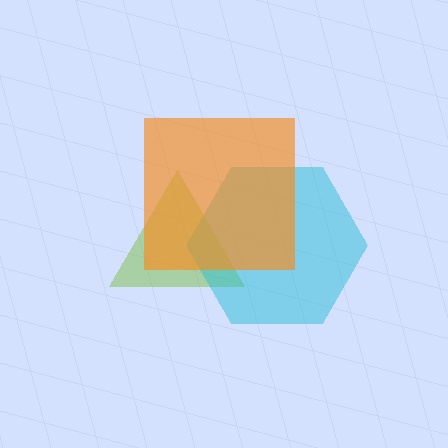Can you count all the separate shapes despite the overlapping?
Yes, there are 3 separate shapes.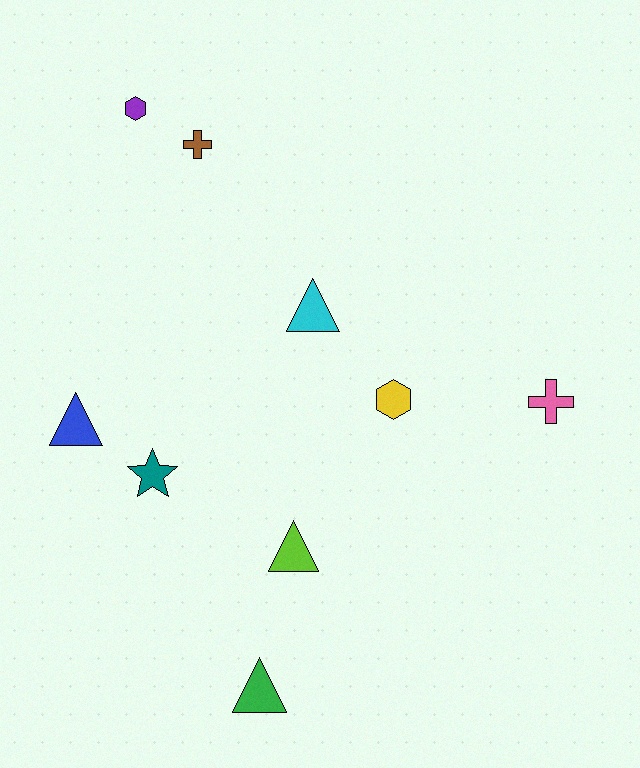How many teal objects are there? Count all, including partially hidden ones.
There is 1 teal object.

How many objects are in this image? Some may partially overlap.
There are 9 objects.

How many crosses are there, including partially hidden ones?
There are 2 crosses.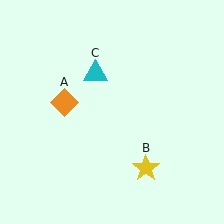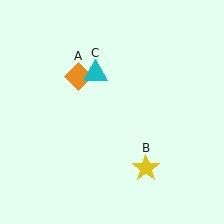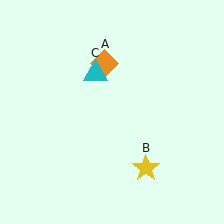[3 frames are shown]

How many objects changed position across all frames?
1 object changed position: orange diamond (object A).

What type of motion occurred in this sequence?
The orange diamond (object A) rotated clockwise around the center of the scene.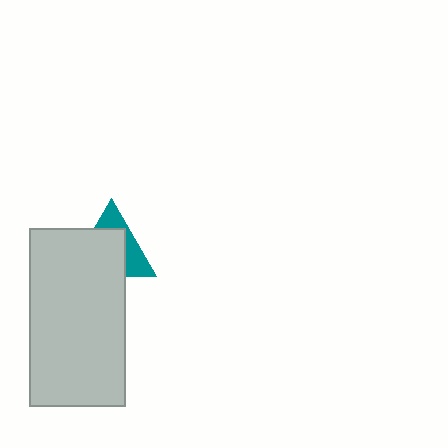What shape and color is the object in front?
The object in front is a light gray rectangle.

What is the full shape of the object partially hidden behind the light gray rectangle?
The partially hidden object is a teal triangle.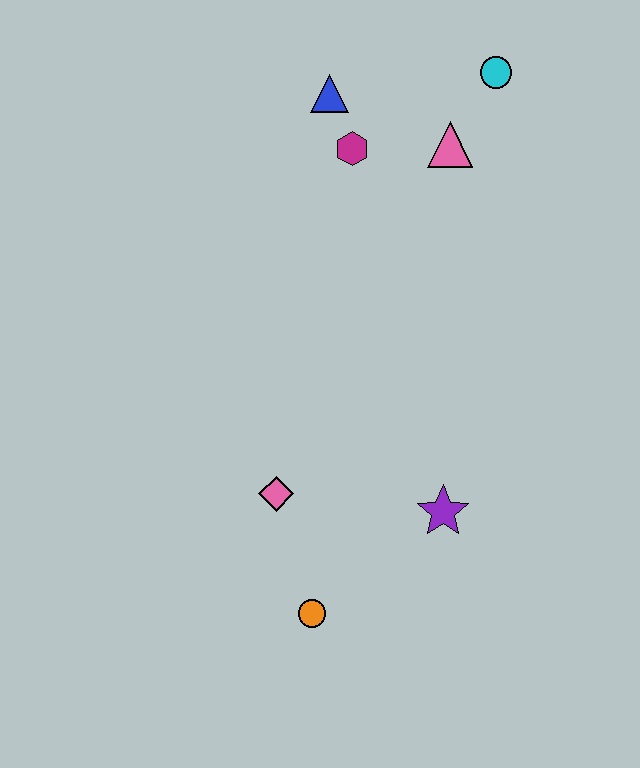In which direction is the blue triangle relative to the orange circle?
The blue triangle is above the orange circle.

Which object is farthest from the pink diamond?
The cyan circle is farthest from the pink diamond.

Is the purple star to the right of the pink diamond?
Yes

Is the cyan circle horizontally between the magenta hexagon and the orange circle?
No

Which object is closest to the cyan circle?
The pink triangle is closest to the cyan circle.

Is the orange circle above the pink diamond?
No